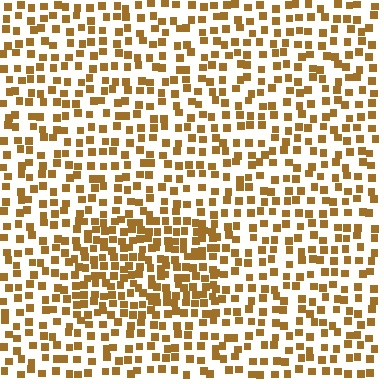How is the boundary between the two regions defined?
The boundary is defined by a change in element density (approximately 1.8x ratio). All elements are the same color, size, and shape.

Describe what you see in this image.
The image contains small brown elements arranged at two different densities. A rectangle-shaped region is visible where the elements are more densely packed than the surrounding area.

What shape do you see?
I see a rectangle.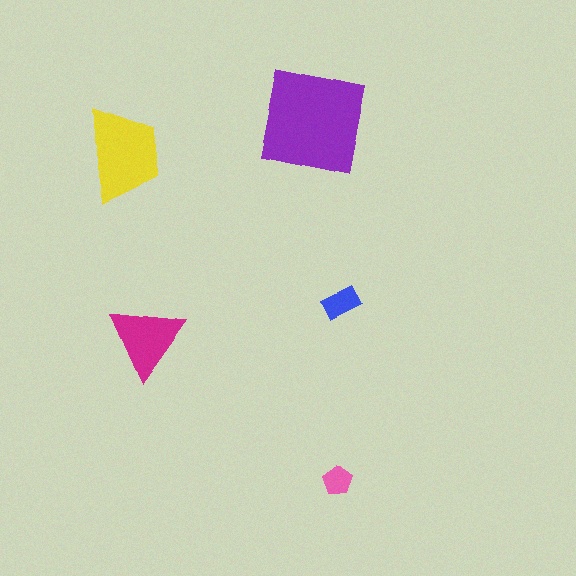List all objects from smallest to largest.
The pink pentagon, the blue rectangle, the magenta triangle, the yellow trapezoid, the purple square.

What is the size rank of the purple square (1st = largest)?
1st.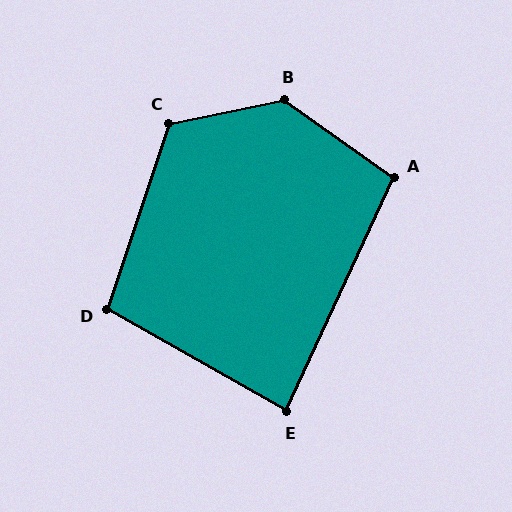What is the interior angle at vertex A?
Approximately 101 degrees (obtuse).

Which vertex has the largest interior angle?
B, at approximately 133 degrees.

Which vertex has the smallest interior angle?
E, at approximately 85 degrees.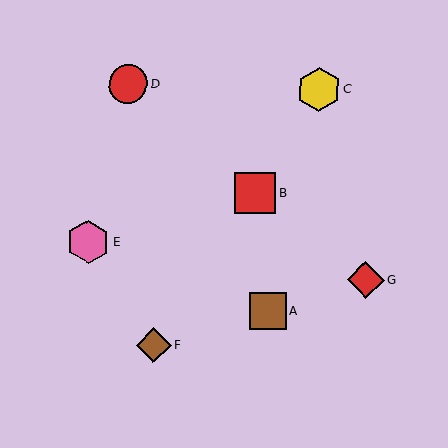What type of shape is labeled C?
Shape C is a yellow hexagon.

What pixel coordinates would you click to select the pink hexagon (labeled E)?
Click at (88, 242) to select the pink hexagon E.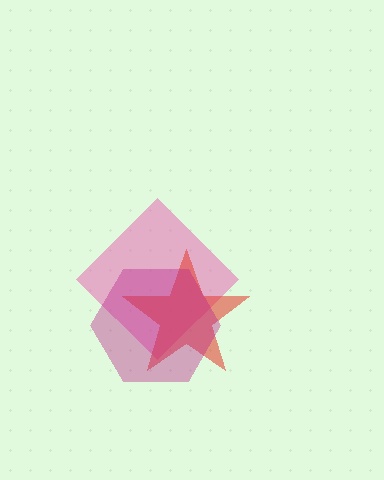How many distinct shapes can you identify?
There are 3 distinct shapes: a pink diamond, a red star, a magenta hexagon.